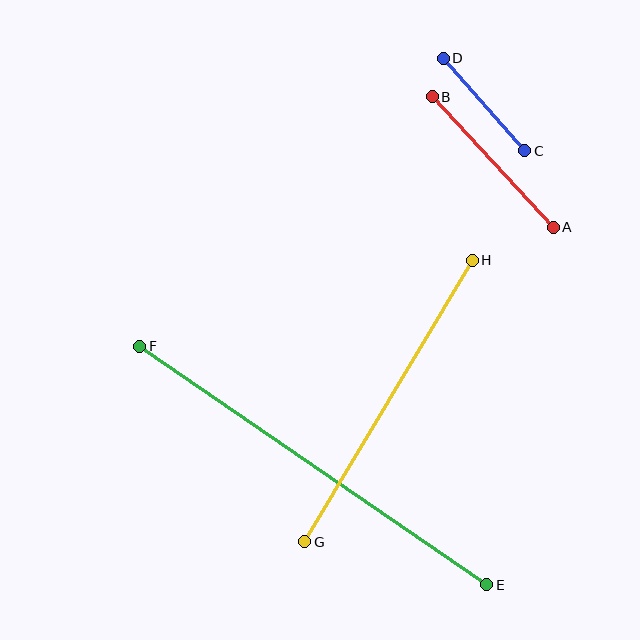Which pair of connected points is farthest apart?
Points E and F are farthest apart.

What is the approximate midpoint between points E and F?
The midpoint is at approximately (313, 466) pixels.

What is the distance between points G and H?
The distance is approximately 327 pixels.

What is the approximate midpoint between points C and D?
The midpoint is at approximately (484, 104) pixels.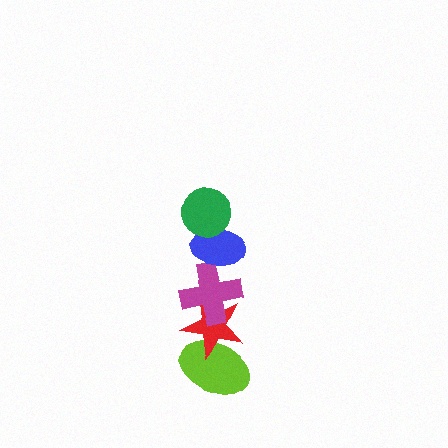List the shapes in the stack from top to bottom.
From top to bottom: the green circle, the blue ellipse, the magenta cross, the red star, the lime ellipse.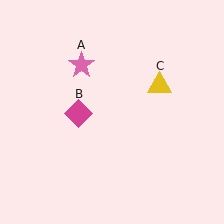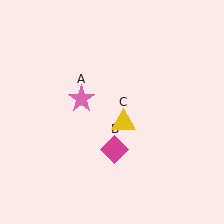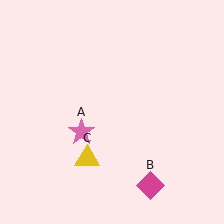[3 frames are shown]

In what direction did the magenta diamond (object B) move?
The magenta diamond (object B) moved down and to the right.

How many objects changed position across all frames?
3 objects changed position: pink star (object A), magenta diamond (object B), yellow triangle (object C).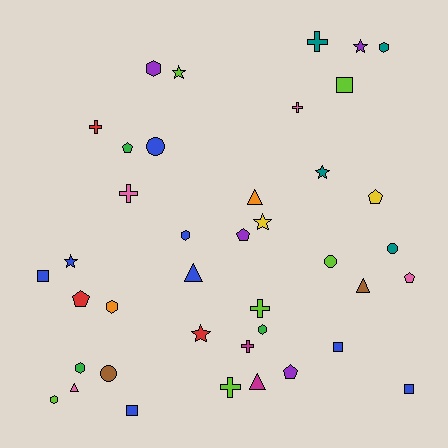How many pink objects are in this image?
There are 4 pink objects.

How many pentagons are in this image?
There are 6 pentagons.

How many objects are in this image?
There are 40 objects.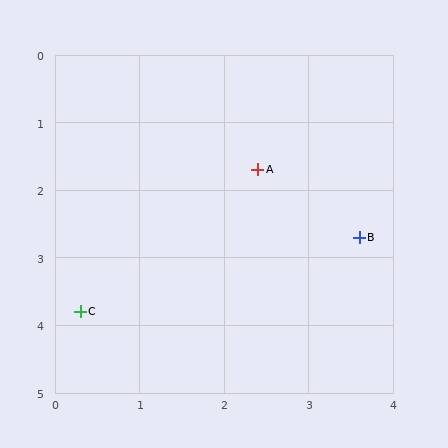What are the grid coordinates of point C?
Point C is at approximately (0.3, 3.8).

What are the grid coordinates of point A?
Point A is at approximately (2.4, 1.7).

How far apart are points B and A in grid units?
Points B and A are about 1.6 grid units apart.